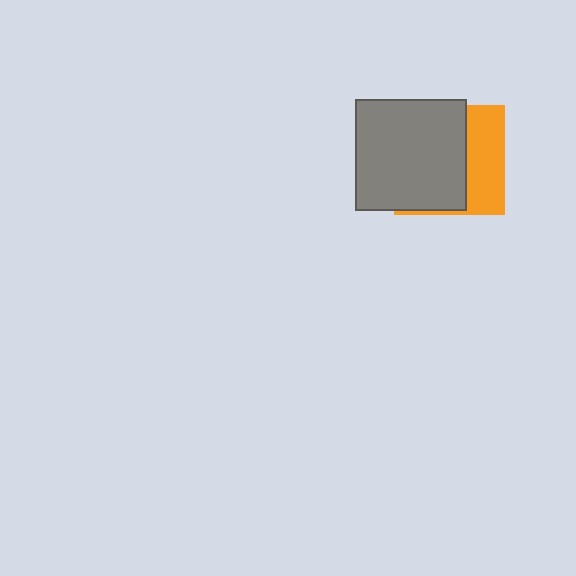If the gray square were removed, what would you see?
You would see the complete orange square.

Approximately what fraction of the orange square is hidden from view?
Roughly 64% of the orange square is hidden behind the gray square.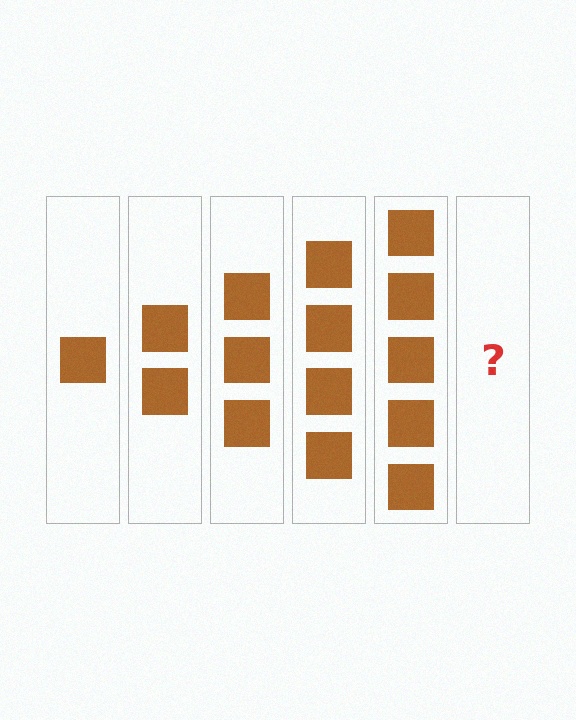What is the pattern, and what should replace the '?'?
The pattern is that each step adds one more square. The '?' should be 6 squares.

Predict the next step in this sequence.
The next step is 6 squares.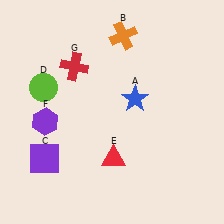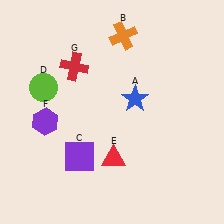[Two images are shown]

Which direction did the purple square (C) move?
The purple square (C) moved right.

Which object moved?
The purple square (C) moved right.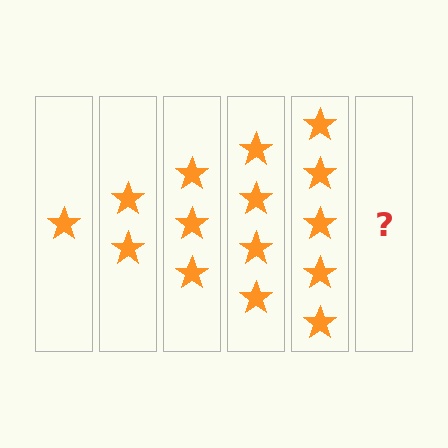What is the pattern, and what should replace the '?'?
The pattern is that each step adds one more star. The '?' should be 6 stars.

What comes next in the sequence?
The next element should be 6 stars.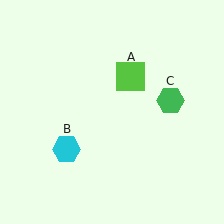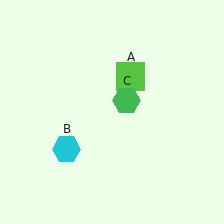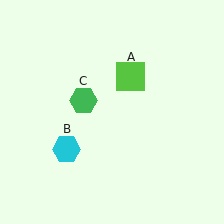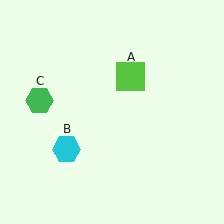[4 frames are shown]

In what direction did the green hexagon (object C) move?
The green hexagon (object C) moved left.